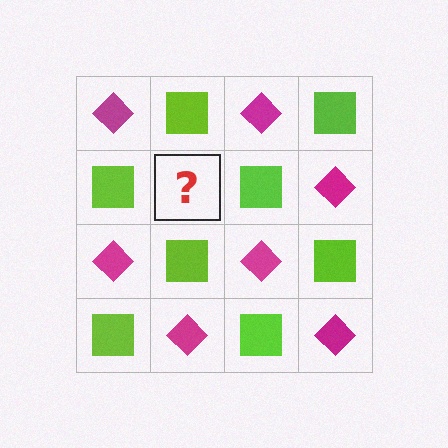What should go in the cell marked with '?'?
The missing cell should contain a magenta diamond.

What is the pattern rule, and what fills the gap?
The rule is that it alternates magenta diamond and lime square in a checkerboard pattern. The gap should be filled with a magenta diamond.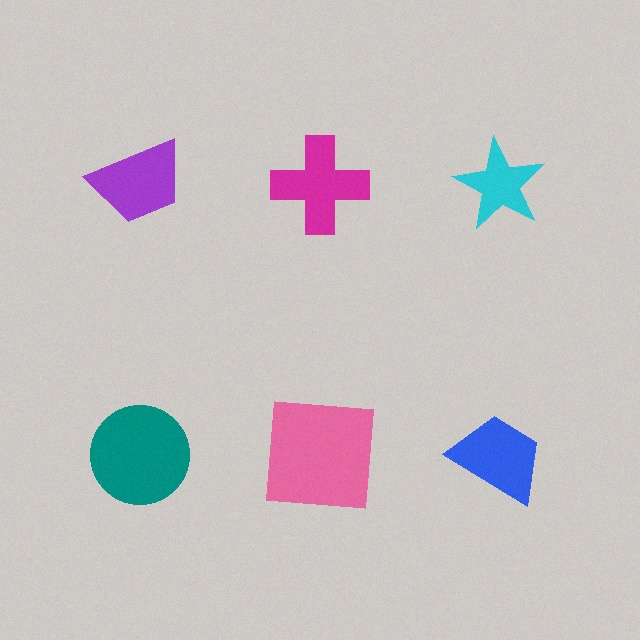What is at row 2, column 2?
A pink square.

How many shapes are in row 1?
3 shapes.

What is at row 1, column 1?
A purple trapezoid.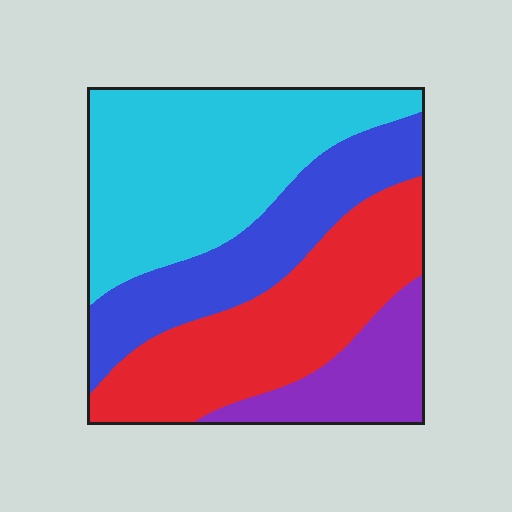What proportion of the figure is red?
Red covers about 30% of the figure.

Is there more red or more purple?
Red.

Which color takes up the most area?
Cyan, at roughly 35%.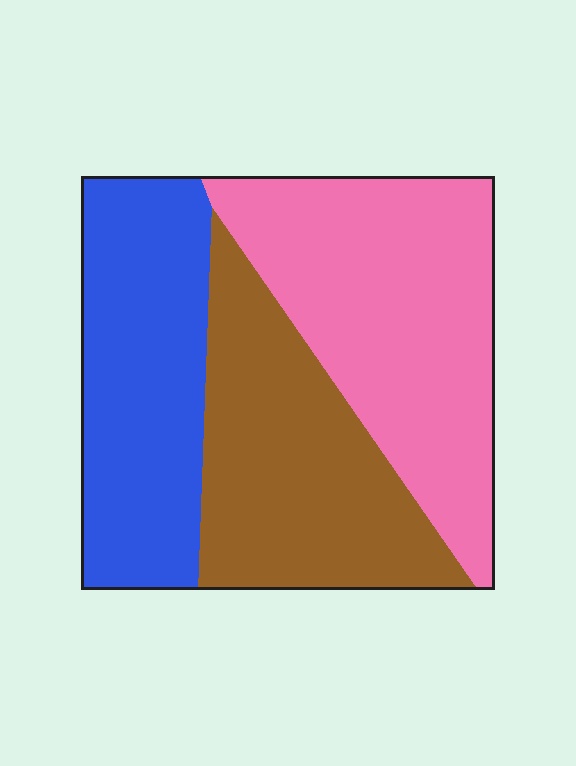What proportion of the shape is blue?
Blue takes up between a sixth and a third of the shape.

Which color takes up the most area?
Pink, at roughly 40%.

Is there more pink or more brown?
Pink.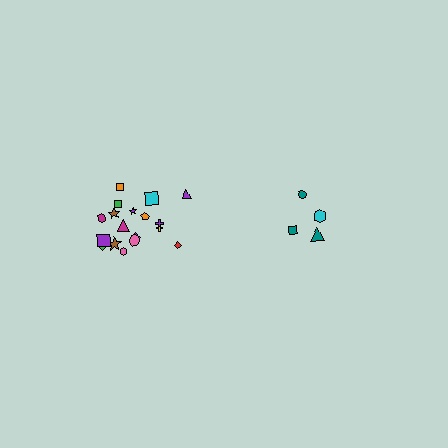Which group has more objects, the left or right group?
The left group.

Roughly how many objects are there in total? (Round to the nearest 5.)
Roughly 20 objects in total.